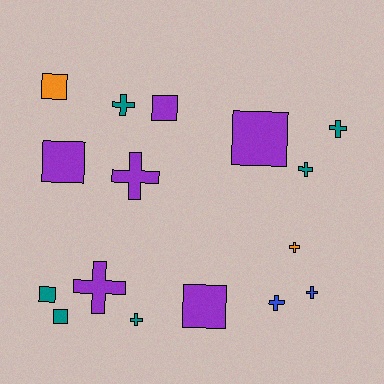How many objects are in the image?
There are 16 objects.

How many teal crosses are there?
There are 4 teal crosses.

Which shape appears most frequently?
Cross, with 9 objects.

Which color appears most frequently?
Teal, with 6 objects.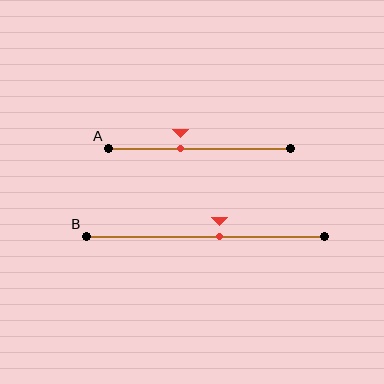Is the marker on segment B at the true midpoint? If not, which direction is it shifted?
No, the marker on segment B is shifted to the right by about 6% of the segment length.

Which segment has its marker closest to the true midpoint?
Segment B has its marker closest to the true midpoint.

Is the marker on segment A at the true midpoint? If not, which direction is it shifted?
No, the marker on segment A is shifted to the left by about 10% of the segment length.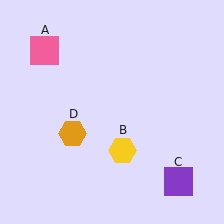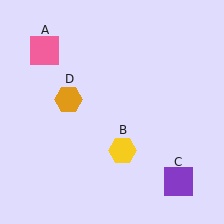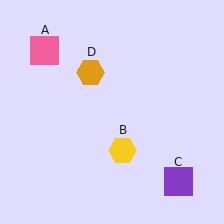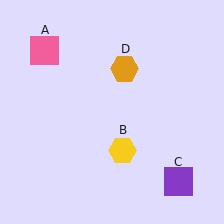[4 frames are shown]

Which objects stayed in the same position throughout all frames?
Pink square (object A) and yellow hexagon (object B) and purple square (object C) remained stationary.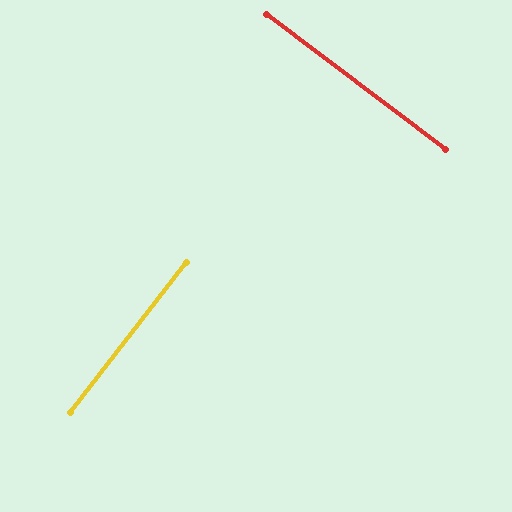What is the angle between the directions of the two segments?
Approximately 89 degrees.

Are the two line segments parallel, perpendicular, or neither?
Perpendicular — they meet at approximately 89°.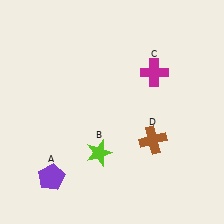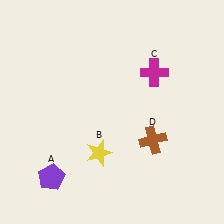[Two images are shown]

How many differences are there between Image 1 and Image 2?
There is 1 difference between the two images.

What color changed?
The star (B) changed from lime in Image 1 to yellow in Image 2.